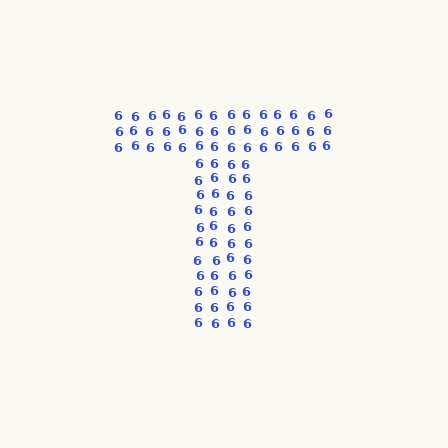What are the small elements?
The small elements are digit 6's.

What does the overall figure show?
The overall figure shows the letter T.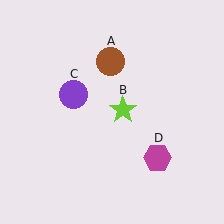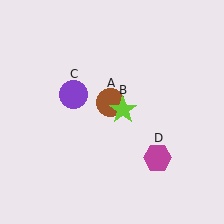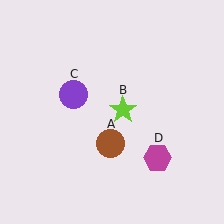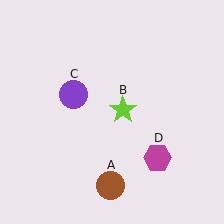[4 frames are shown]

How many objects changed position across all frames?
1 object changed position: brown circle (object A).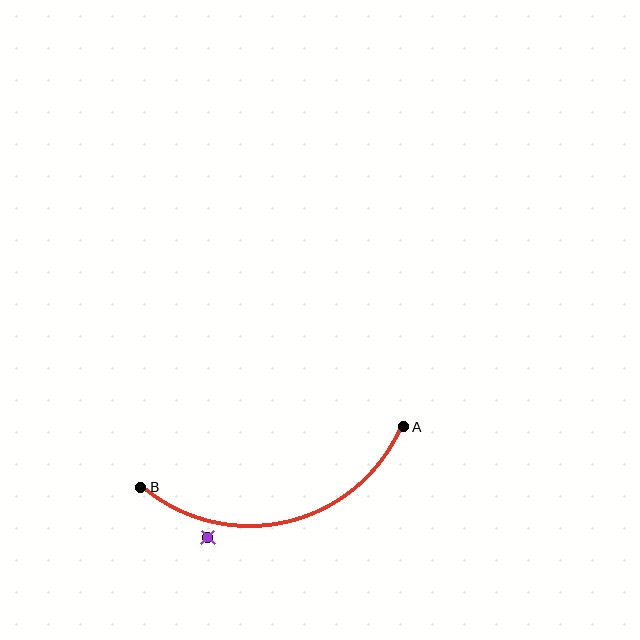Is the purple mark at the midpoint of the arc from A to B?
No — the purple mark does not lie on the arc at all. It sits slightly outside the curve.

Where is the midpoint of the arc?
The arc midpoint is the point on the curve farthest from the straight line joining A and B. It sits below that line.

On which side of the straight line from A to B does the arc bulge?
The arc bulges below the straight line connecting A and B.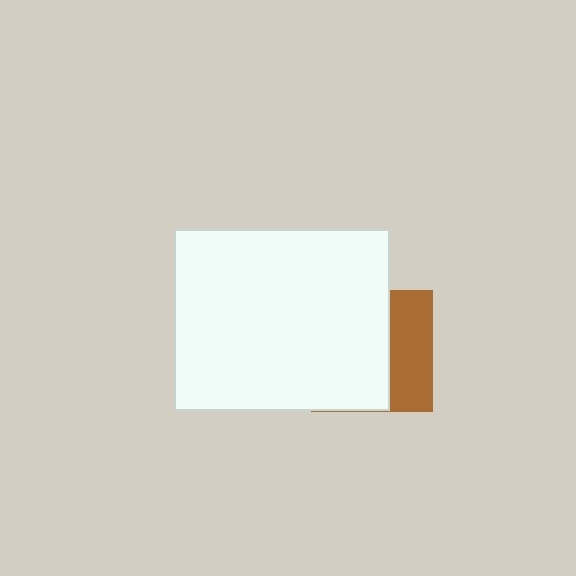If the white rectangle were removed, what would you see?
You would see the complete brown square.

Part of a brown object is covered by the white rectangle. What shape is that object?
It is a square.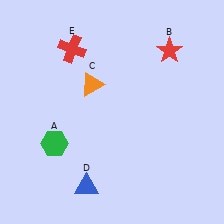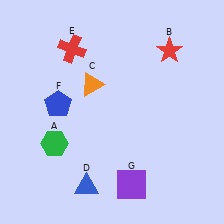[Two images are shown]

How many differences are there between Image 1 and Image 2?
There are 2 differences between the two images.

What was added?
A blue pentagon (F), a purple square (G) were added in Image 2.